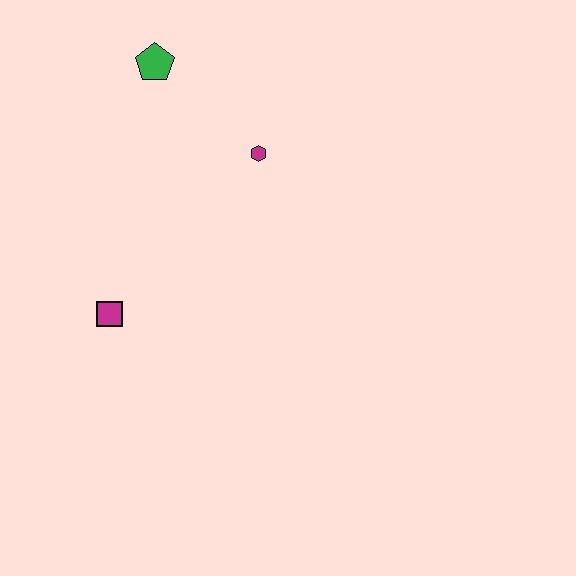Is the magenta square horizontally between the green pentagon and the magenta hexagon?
No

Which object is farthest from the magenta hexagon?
The magenta square is farthest from the magenta hexagon.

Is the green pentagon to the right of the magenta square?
Yes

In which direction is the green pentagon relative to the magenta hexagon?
The green pentagon is to the left of the magenta hexagon.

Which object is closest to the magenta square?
The magenta hexagon is closest to the magenta square.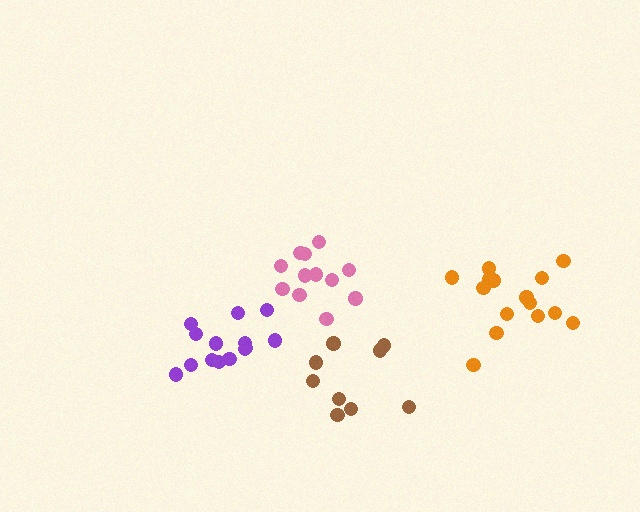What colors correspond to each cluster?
The clusters are colored: brown, orange, pink, purple.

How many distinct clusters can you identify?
There are 4 distinct clusters.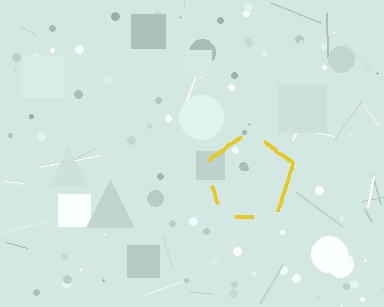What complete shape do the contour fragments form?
The contour fragments form a pentagon.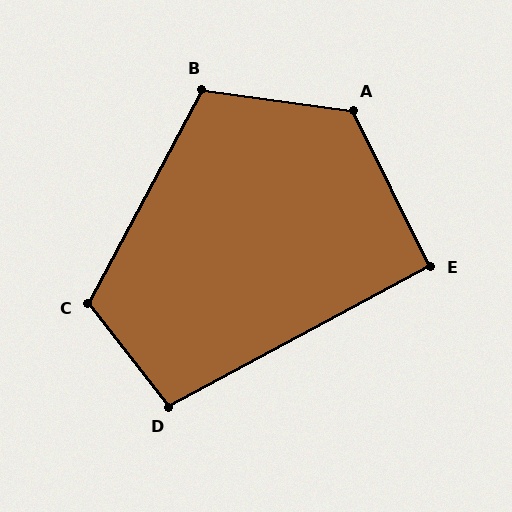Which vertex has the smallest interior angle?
E, at approximately 92 degrees.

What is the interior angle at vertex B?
Approximately 110 degrees (obtuse).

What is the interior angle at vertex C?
Approximately 114 degrees (obtuse).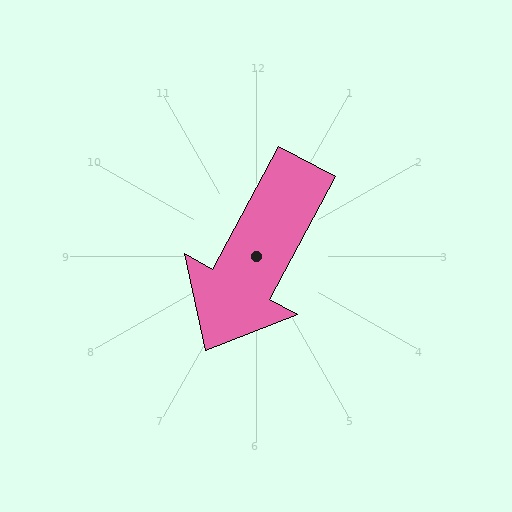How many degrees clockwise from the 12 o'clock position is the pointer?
Approximately 208 degrees.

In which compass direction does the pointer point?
Southwest.